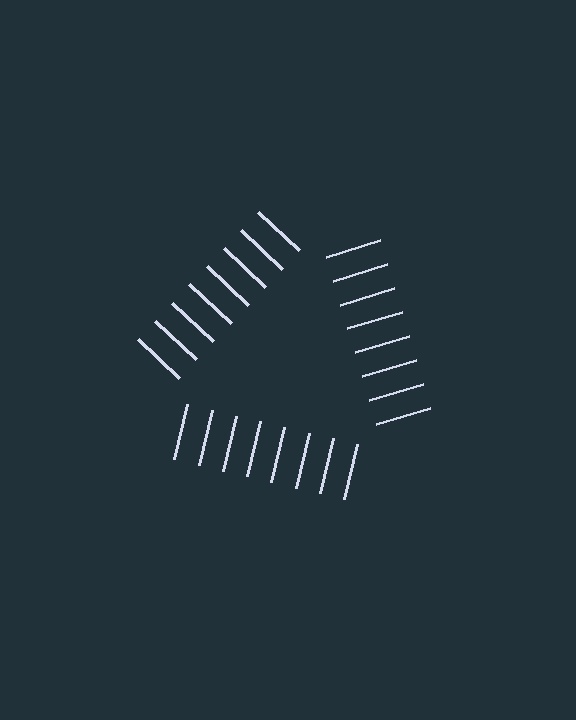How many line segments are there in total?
24 — 8 along each of the 3 edges.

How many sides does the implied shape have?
3 sides — the line-ends trace a triangle.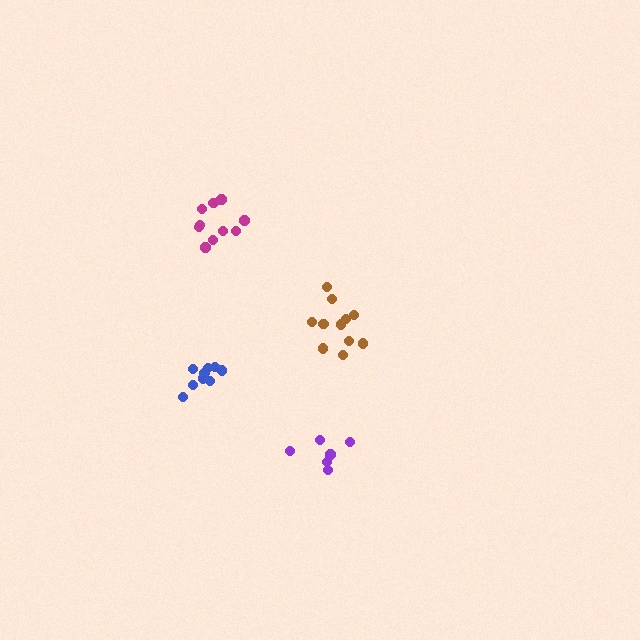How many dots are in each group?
Group 1: 10 dots, Group 2: 6 dots, Group 3: 11 dots, Group 4: 10 dots (37 total).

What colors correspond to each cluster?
The clusters are colored: magenta, purple, brown, blue.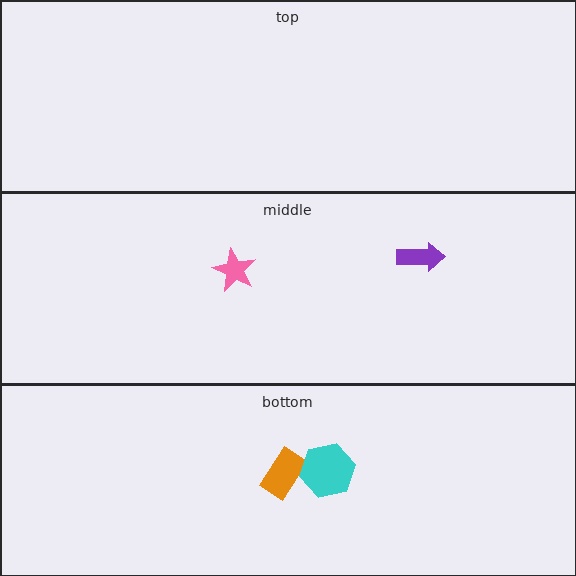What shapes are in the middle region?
The purple arrow, the pink star.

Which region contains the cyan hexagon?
The bottom region.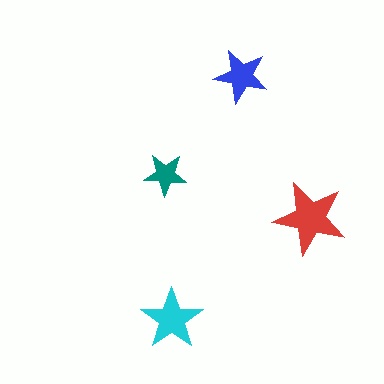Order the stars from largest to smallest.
the red one, the cyan one, the blue one, the teal one.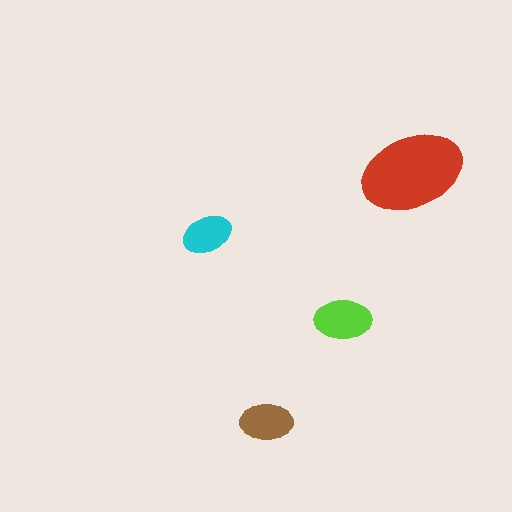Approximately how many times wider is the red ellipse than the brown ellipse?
About 2 times wider.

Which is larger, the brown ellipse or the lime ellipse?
The lime one.